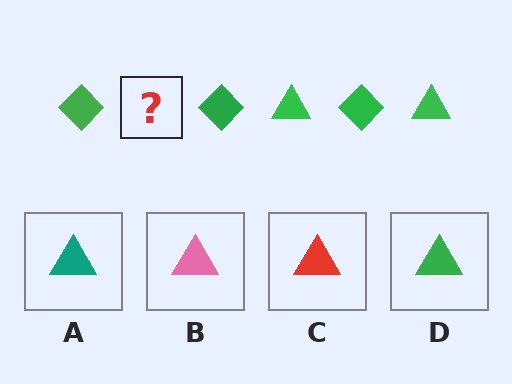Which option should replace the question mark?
Option D.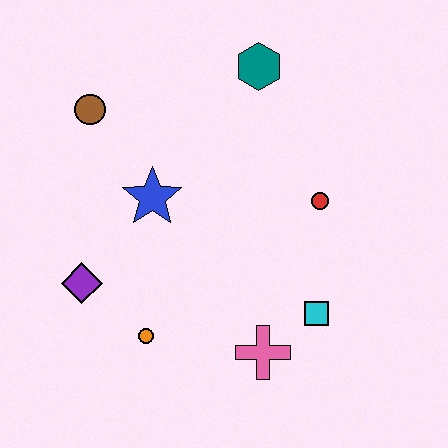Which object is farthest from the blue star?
The cyan square is farthest from the blue star.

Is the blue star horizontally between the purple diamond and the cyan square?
Yes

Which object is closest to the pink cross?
The cyan square is closest to the pink cross.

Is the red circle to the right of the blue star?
Yes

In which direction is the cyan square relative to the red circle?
The cyan square is below the red circle.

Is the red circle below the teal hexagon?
Yes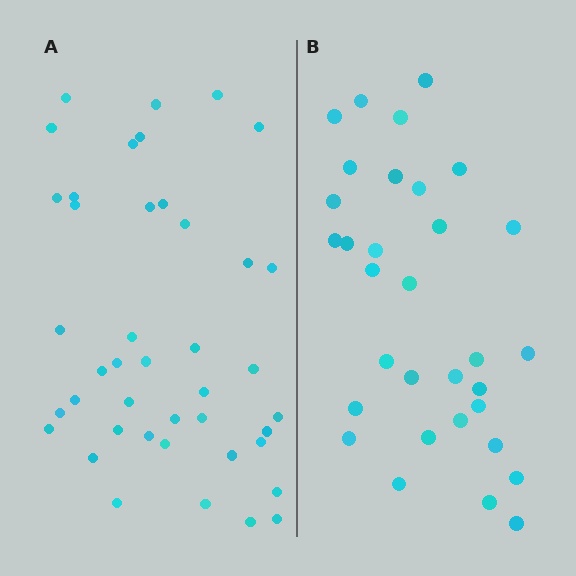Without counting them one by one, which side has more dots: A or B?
Region A (the left region) has more dots.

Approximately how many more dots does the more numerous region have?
Region A has roughly 10 or so more dots than region B.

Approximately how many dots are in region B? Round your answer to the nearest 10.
About 30 dots. (The exact count is 32, which rounds to 30.)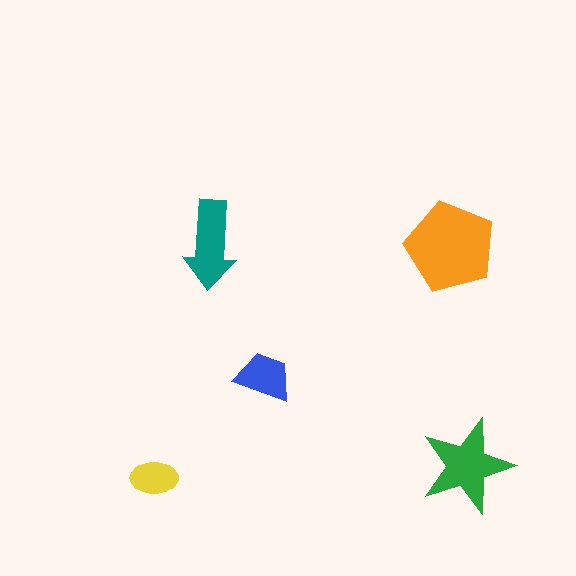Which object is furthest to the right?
The green star is rightmost.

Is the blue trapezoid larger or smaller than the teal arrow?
Smaller.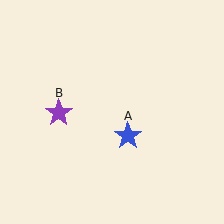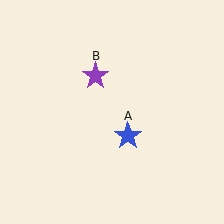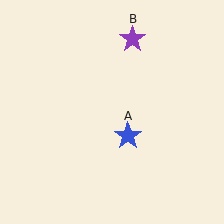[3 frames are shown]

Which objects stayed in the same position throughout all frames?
Blue star (object A) remained stationary.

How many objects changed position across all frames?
1 object changed position: purple star (object B).